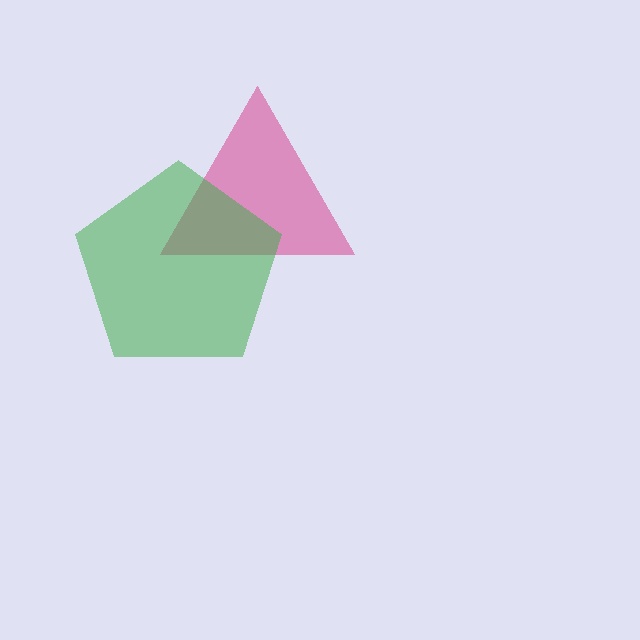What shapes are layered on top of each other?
The layered shapes are: a pink triangle, a green pentagon.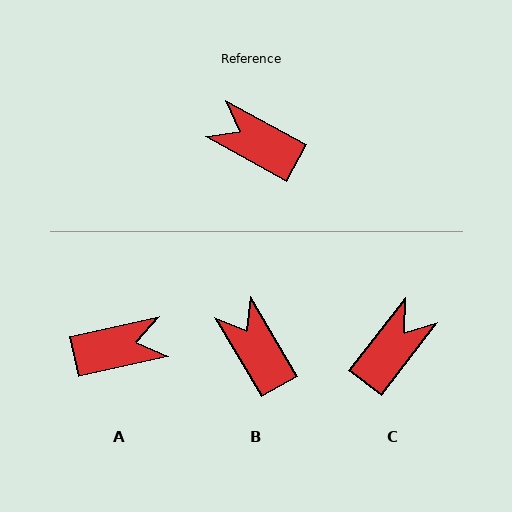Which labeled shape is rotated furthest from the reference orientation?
A, about 139 degrees away.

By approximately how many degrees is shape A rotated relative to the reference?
Approximately 139 degrees clockwise.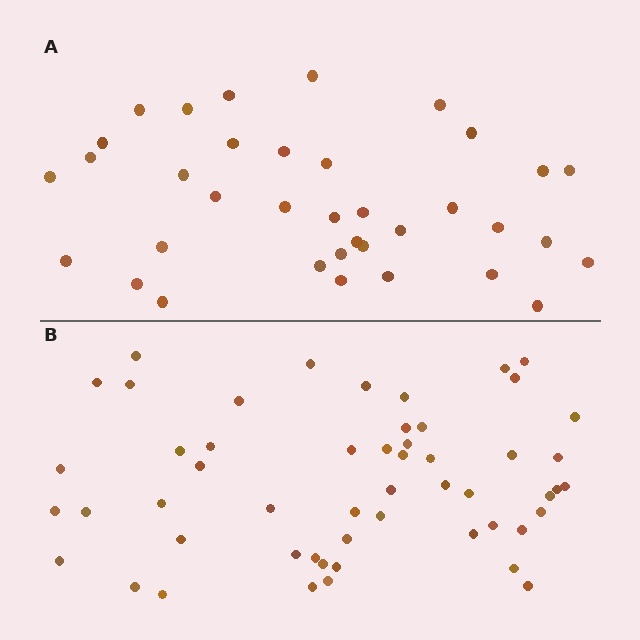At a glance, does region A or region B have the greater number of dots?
Region B (the bottom region) has more dots.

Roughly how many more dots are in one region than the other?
Region B has approximately 15 more dots than region A.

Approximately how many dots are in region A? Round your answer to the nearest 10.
About 40 dots. (The exact count is 36, which rounds to 40.)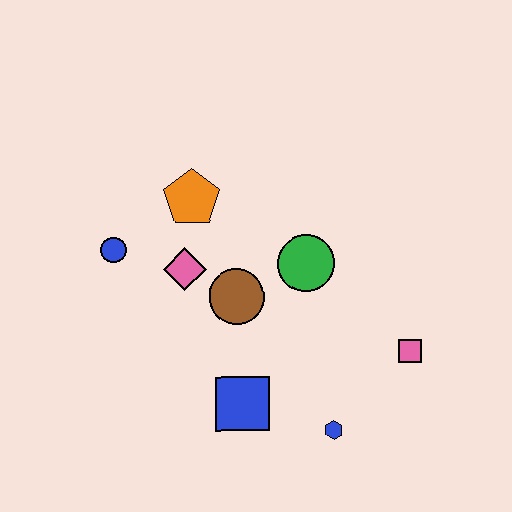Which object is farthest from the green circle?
The blue circle is farthest from the green circle.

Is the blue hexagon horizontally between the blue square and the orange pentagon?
No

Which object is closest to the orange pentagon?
The pink diamond is closest to the orange pentagon.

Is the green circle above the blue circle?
No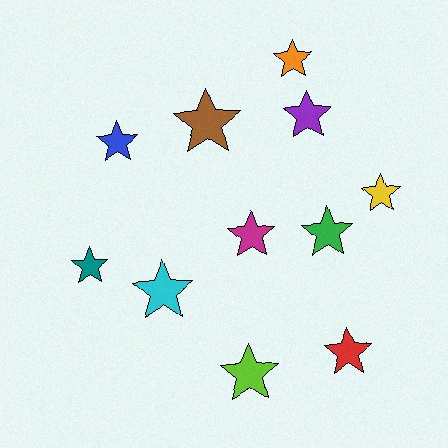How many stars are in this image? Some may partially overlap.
There are 11 stars.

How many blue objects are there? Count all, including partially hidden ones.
There is 1 blue object.